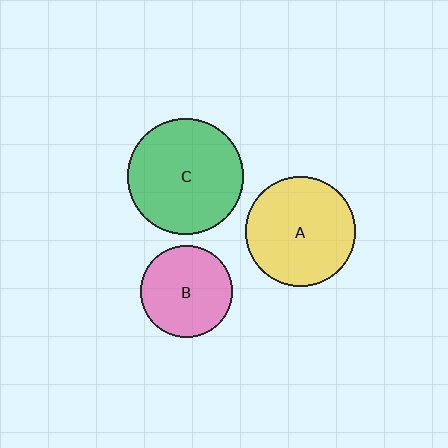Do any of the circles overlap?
No, none of the circles overlap.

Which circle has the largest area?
Circle C (green).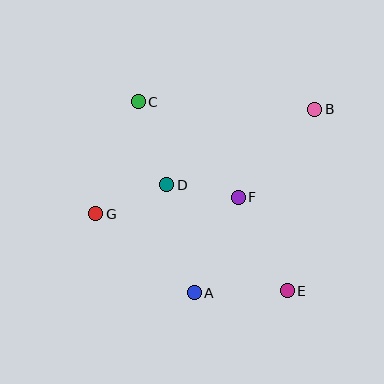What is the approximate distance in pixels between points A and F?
The distance between A and F is approximately 105 pixels.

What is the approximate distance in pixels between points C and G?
The distance between C and G is approximately 120 pixels.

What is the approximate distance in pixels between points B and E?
The distance between B and E is approximately 184 pixels.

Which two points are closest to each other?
Points D and F are closest to each other.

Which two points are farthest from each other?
Points B and G are farthest from each other.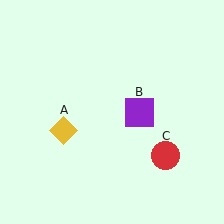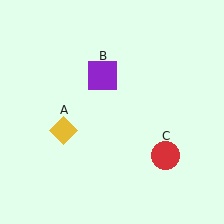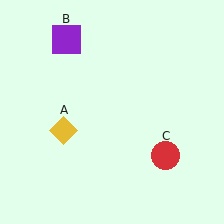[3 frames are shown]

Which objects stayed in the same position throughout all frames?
Yellow diamond (object A) and red circle (object C) remained stationary.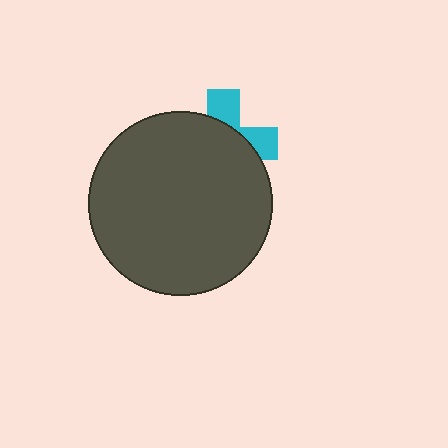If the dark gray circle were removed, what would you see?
You would see the complete cyan cross.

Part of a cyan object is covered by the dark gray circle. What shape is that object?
It is a cross.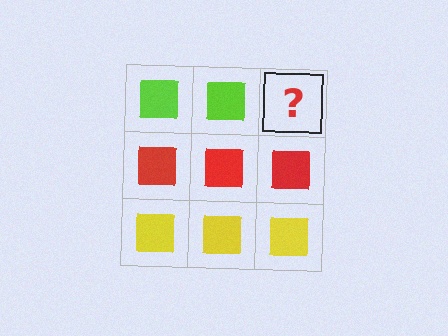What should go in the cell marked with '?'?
The missing cell should contain a lime square.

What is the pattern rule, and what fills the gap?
The rule is that each row has a consistent color. The gap should be filled with a lime square.